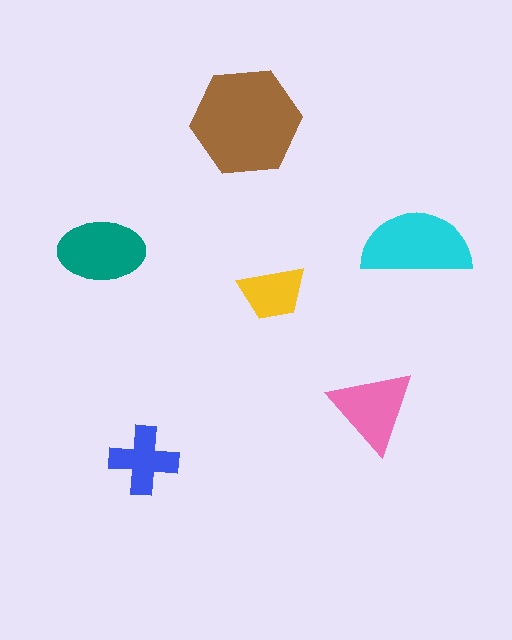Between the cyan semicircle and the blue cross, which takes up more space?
The cyan semicircle.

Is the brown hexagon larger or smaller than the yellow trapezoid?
Larger.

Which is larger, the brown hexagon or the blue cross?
The brown hexagon.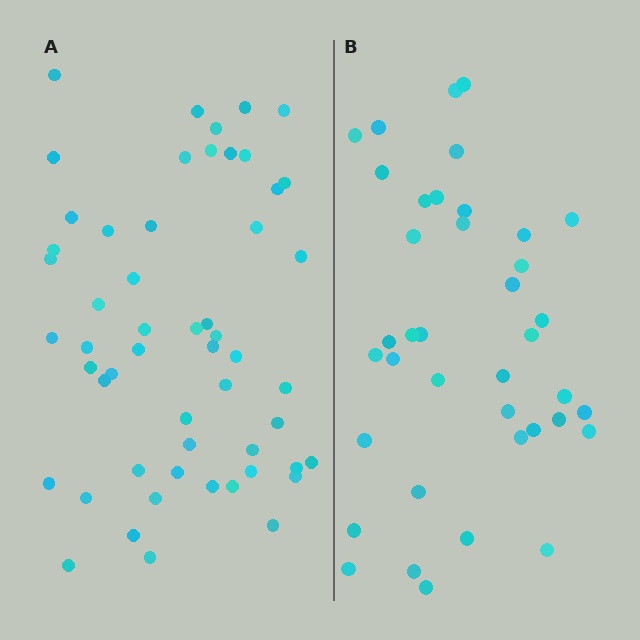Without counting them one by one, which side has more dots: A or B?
Region A (the left region) has more dots.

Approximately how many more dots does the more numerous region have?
Region A has approximately 15 more dots than region B.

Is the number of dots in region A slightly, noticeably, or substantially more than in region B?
Region A has noticeably more, but not dramatically so. The ratio is roughly 1.4 to 1.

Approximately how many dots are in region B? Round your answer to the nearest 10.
About 40 dots. (The exact count is 39, which rounds to 40.)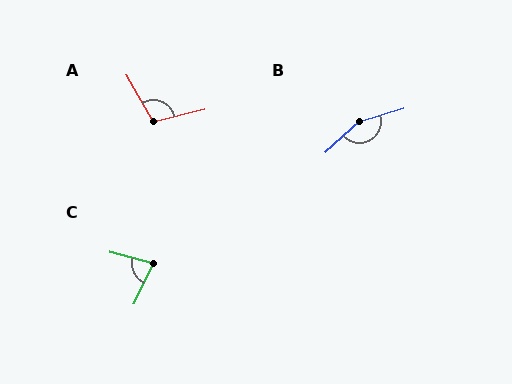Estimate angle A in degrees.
Approximately 107 degrees.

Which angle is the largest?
B, at approximately 154 degrees.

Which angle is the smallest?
C, at approximately 79 degrees.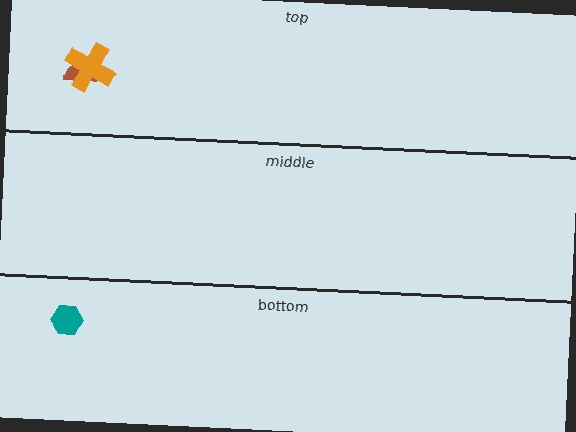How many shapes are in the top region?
2.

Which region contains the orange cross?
The top region.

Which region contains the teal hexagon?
The bottom region.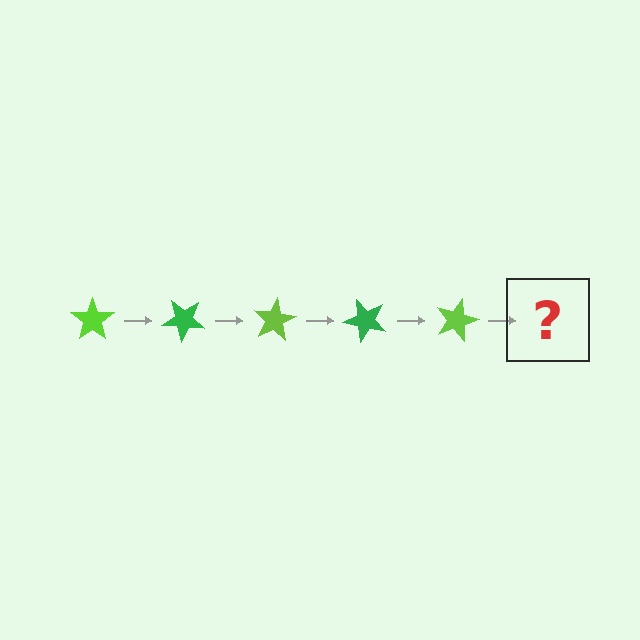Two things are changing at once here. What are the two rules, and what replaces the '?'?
The two rules are that it rotates 40 degrees each step and the color cycles through lime and green. The '?' should be a green star, rotated 200 degrees from the start.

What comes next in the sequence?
The next element should be a green star, rotated 200 degrees from the start.